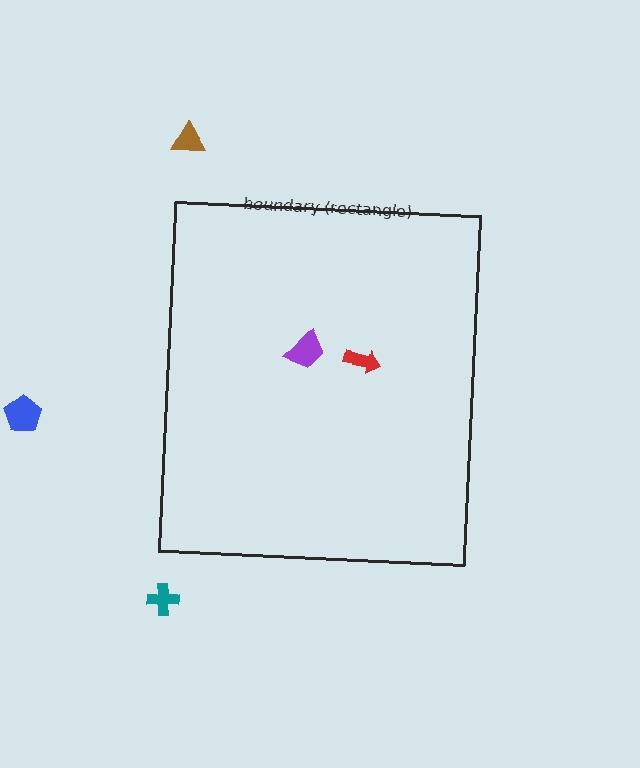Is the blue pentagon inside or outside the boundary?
Outside.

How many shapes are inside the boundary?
2 inside, 3 outside.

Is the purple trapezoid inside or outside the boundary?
Inside.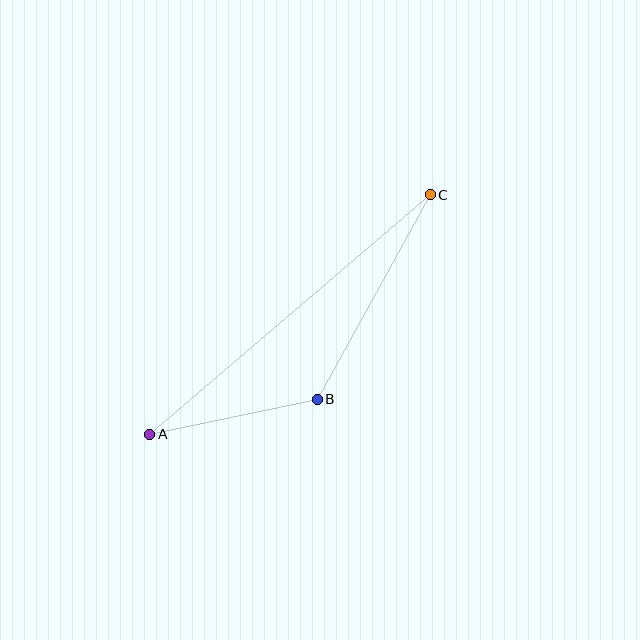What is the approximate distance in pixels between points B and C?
The distance between B and C is approximately 233 pixels.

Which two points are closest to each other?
Points A and B are closest to each other.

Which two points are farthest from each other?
Points A and C are farthest from each other.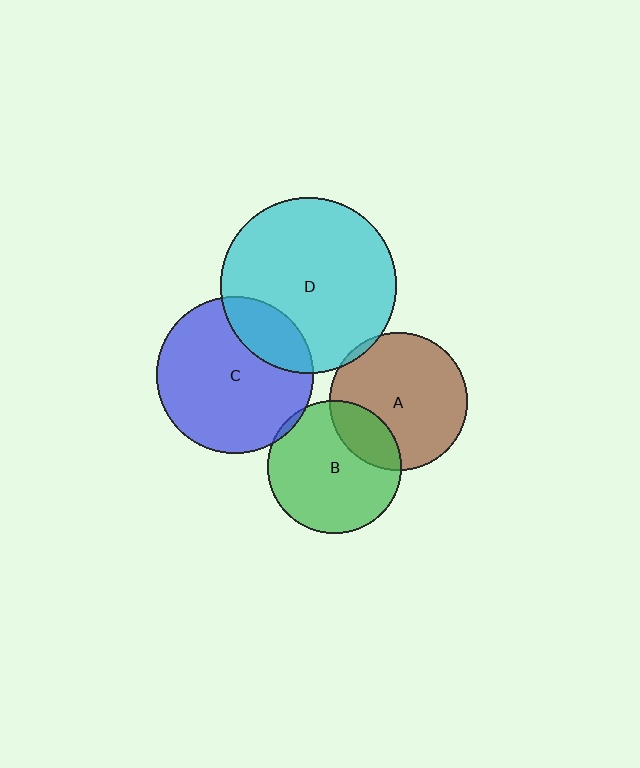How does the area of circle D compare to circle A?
Approximately 1.6 times.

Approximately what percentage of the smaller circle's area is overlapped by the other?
Approximately 5%.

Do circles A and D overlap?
Yes.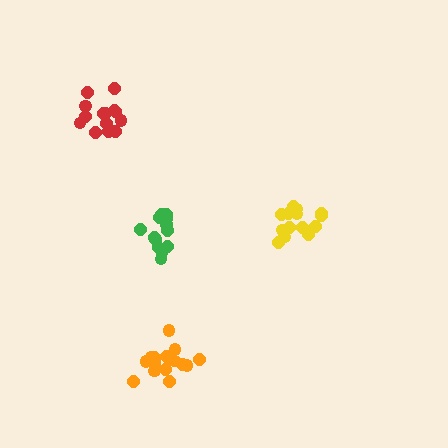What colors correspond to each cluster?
The clusters are colored: orange, green, yellow, red.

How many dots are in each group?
Group 1: 17 dots, Group 2: 13 dots, Group 3: 14 dots, Group 4: 14 dots (58 total).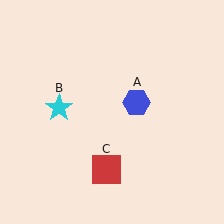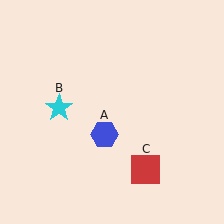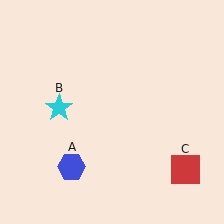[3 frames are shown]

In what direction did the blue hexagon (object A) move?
The blue hexagon (object A) moved down and to the left.